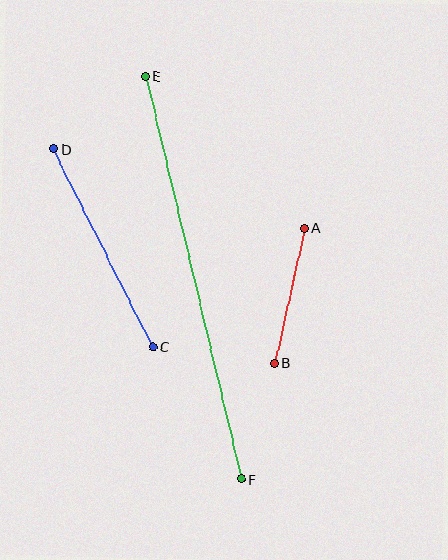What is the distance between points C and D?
The distance is approximately 221 pixels.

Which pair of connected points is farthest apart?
Points E and F are farthest apart.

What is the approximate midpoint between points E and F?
The midpoint is at approximately (193, 278) pixels.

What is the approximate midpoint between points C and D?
The midpoint is at approximately (103, 248) pixels.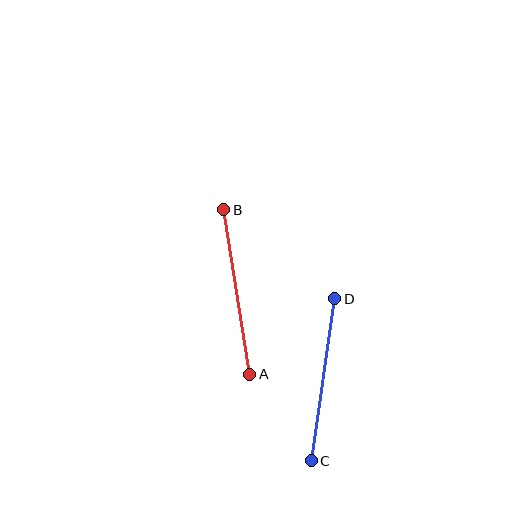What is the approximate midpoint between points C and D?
The midpoint is at approximately (323, 380) pixels.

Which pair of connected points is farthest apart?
Points A and B are farthest apart.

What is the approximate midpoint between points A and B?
The midpoint is at approximately (237, 292) pixels.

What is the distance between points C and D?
The distance is approximately 164 pixels.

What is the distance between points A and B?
The distance is approximately 166 pixels.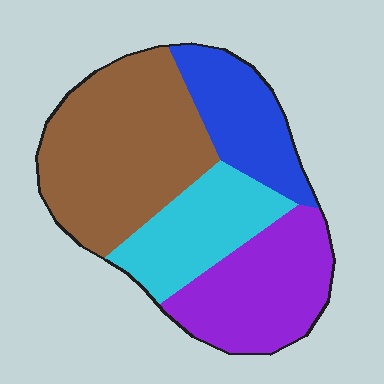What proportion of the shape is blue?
Blue takes up about one sixth (1/6) of the shape.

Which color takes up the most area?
Brown, at roughly 40%.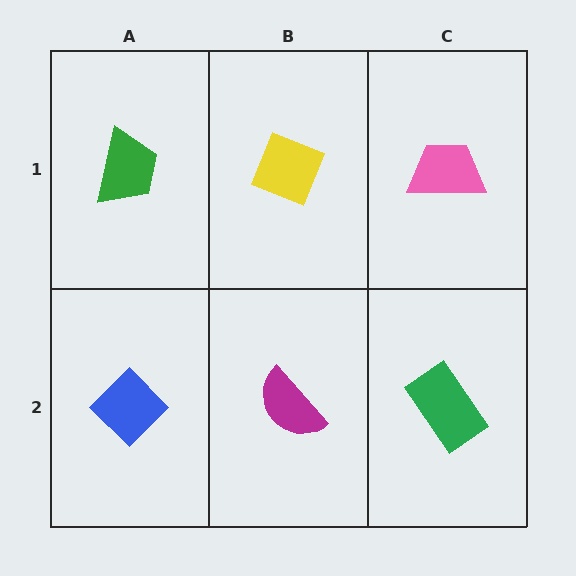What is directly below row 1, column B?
A magenta semicircle.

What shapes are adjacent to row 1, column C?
A green rectangle (row 2, column C), a yellow diamond (row 1, column B).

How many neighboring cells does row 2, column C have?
2.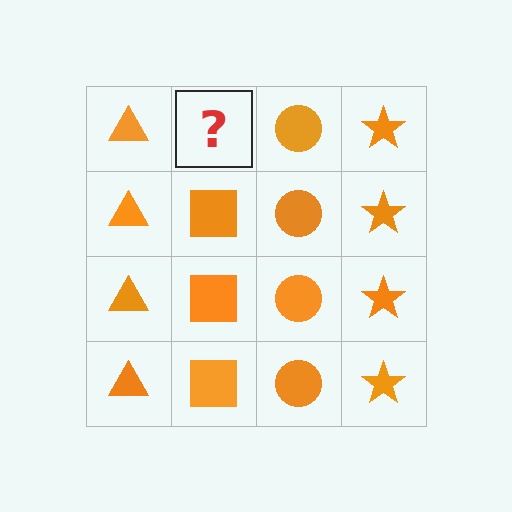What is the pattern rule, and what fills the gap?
The rule is that each column has a consistent shape. The gap should be filled with an orange square.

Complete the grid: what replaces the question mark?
The question mark should be replaced with an orange square.